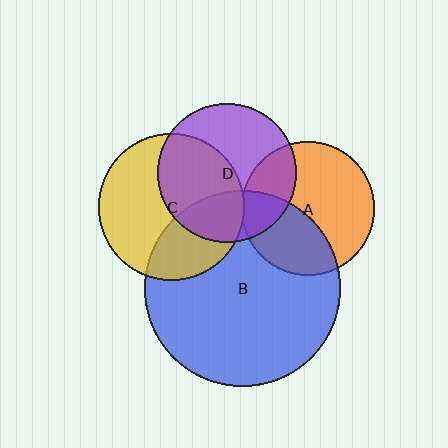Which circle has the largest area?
Circle B (blue).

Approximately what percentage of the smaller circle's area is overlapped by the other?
Approximately 40%.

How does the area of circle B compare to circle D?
Approximately 2.0 times.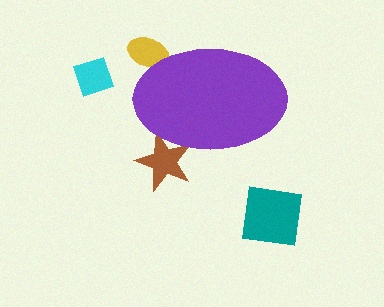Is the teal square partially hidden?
No, the teal square is fully visible.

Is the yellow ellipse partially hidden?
Yes, the yellow ellipse is partially hidden behind the purple ellipse.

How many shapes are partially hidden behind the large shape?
2 shapes are partially hidden.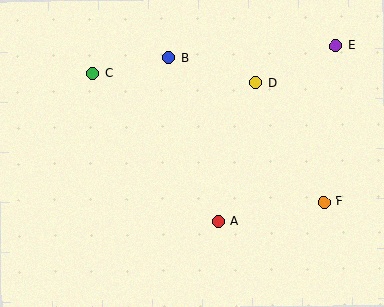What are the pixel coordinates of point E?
Point E is at (336, 46).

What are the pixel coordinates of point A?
Point A is at (218, 221).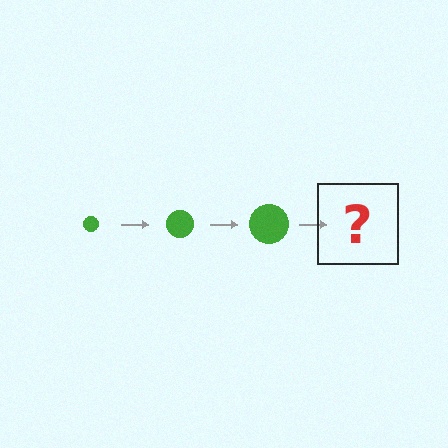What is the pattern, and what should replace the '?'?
The pattern is that the circle gets progressively larger each step. The '?' should be a green circle, larger than the previous one.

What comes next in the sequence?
The next element should be a green circle, larger than the previous one.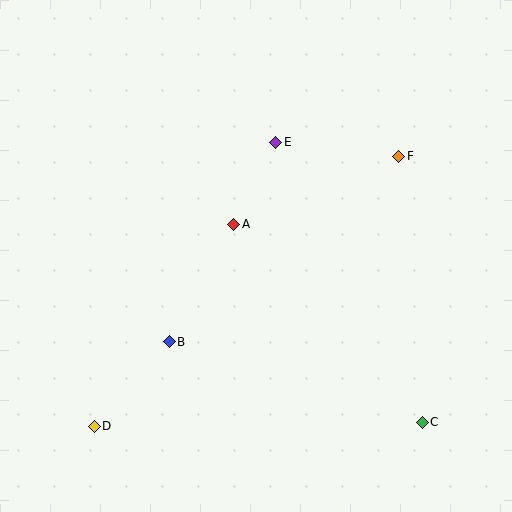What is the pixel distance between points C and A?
The distance between C and A is 273 pixels.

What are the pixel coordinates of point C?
Point C is at (422, 422).